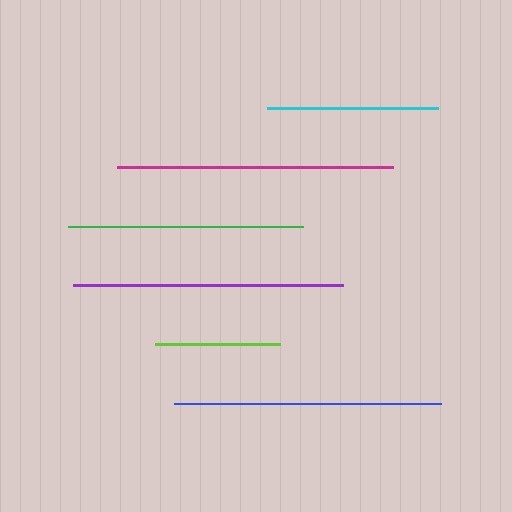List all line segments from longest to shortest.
From longest to shortest: magenta, purple, blue, green, cyan, lime.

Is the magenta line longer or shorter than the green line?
The magenta line is longer than the green line.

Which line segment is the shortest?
The lime line is the shortest at approximately 124 pixels.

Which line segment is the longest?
The magenta line is the longest at approximately 276 pixels.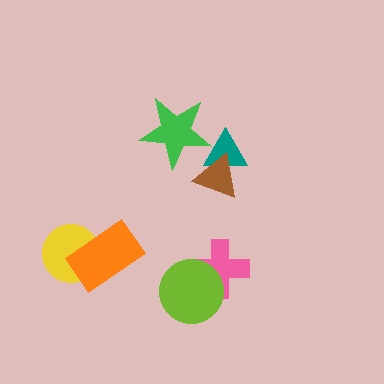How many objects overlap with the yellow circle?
1 object overlaps with the yellow circle.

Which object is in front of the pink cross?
The lime circle is in front of the pink cross.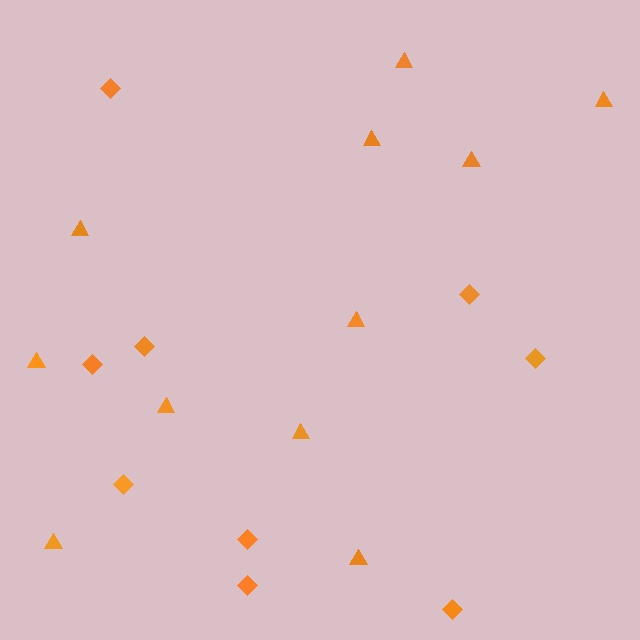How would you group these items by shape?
There are 2 groups: one group of triangles (11) and one group of diamonds (9).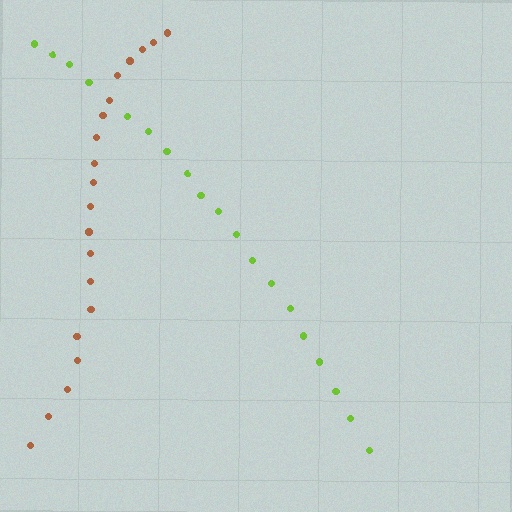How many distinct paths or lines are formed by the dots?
There are 2 distinct paths.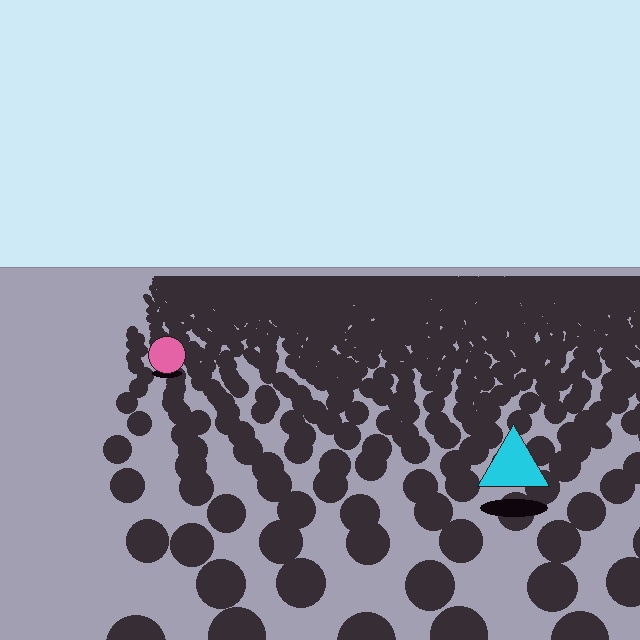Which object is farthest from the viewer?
The pink circle is farthest from the viewer. It appears smaller and the ground texture around it is denser.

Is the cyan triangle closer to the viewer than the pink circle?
Yes. The cyan triangle is closer — you can tell from the texture gradient: the ground texture is coarser near it.